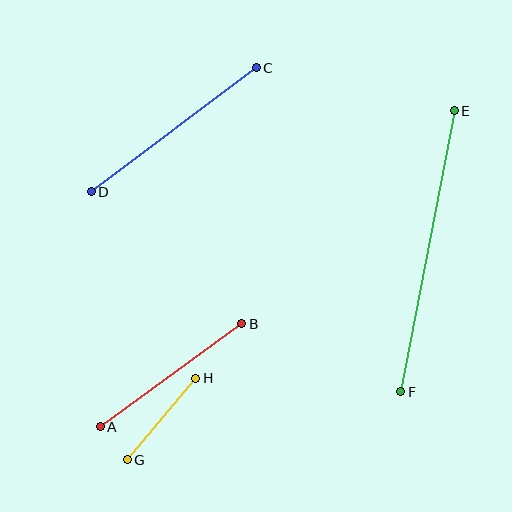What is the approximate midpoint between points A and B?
The midpoint is at approximately (171, 375) pixels.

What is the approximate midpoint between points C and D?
The midpoint is at approximately (174, 130) pixels.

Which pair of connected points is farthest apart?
Points E and F are farthest apart.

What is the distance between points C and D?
The distance is approximately 207 pixels.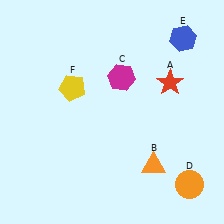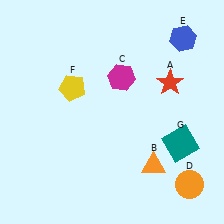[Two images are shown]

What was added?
A teal square (G) was added in Image 2.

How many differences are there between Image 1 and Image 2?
There is 1 difference between the two images.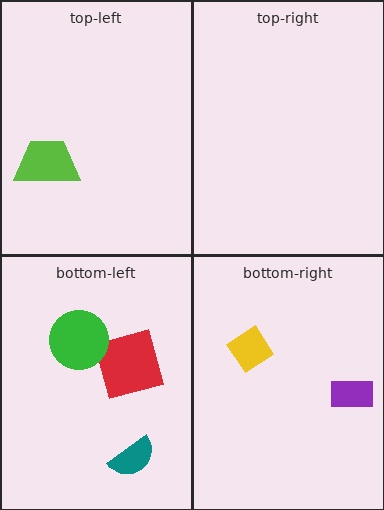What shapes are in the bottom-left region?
The red square, the teal semicircle, the green circle.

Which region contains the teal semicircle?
The bottom-left region.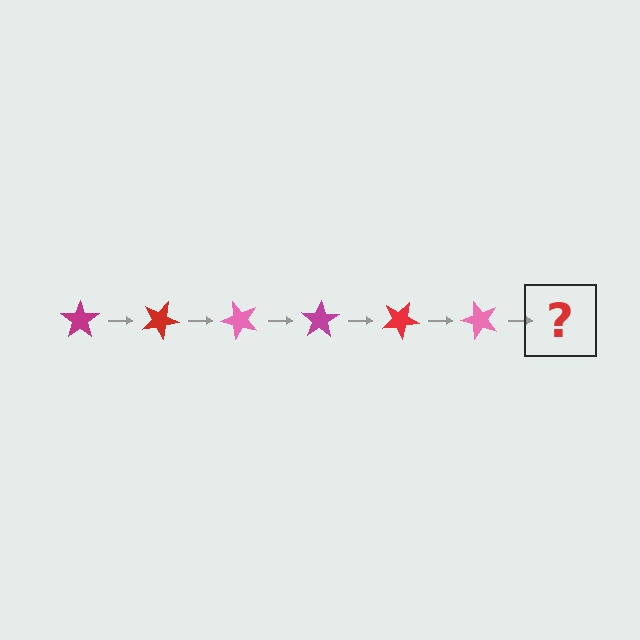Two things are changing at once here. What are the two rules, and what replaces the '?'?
The two rules are that it rotates 25 degrees each step and the color cycles through magenta, red, and pink. The '?' should be a magenta star, rotated 150 degrees from the start.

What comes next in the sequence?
The next element should be a magenta star, rotated 150 degrees from the start.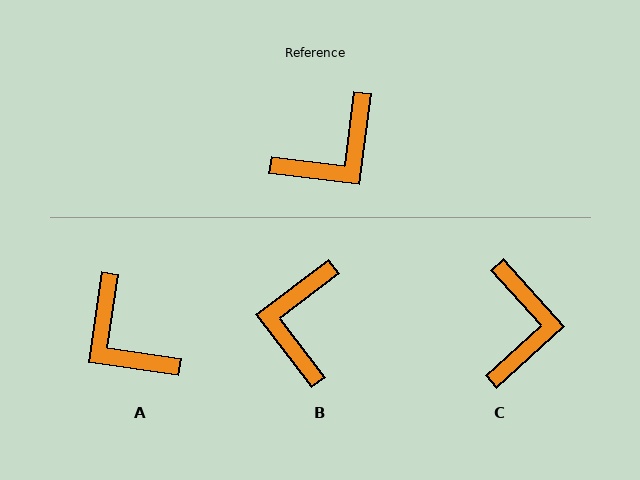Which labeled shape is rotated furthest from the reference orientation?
B, about 136 degrees away.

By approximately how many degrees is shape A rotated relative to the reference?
Approximately 91 degrees clockwise.